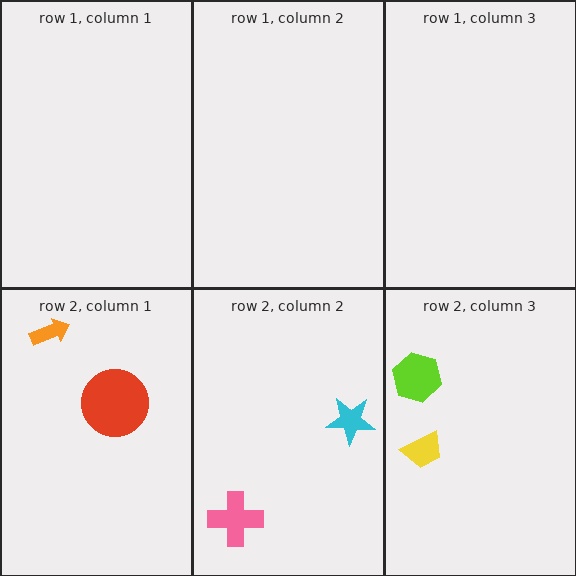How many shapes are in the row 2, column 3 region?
2.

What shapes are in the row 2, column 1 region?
The red circle, the orange arrow.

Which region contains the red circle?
The row 2, column 1 region.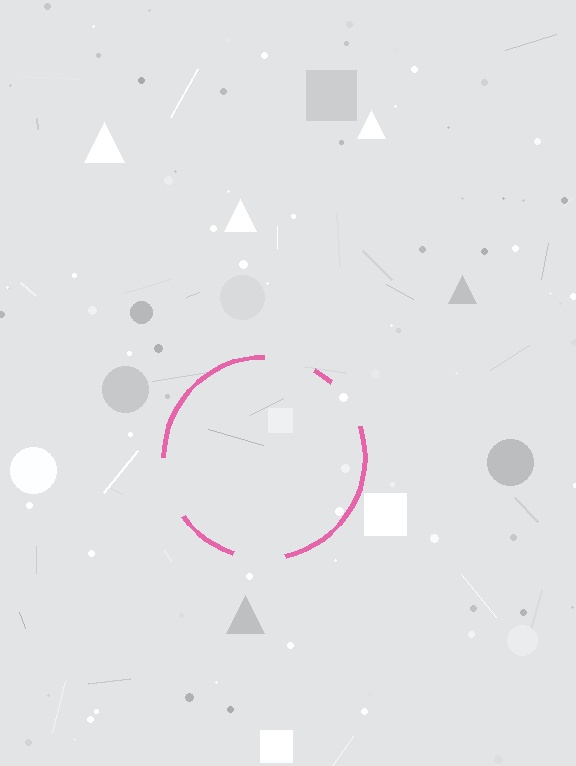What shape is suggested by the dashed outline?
The dashed outline suggests a circle.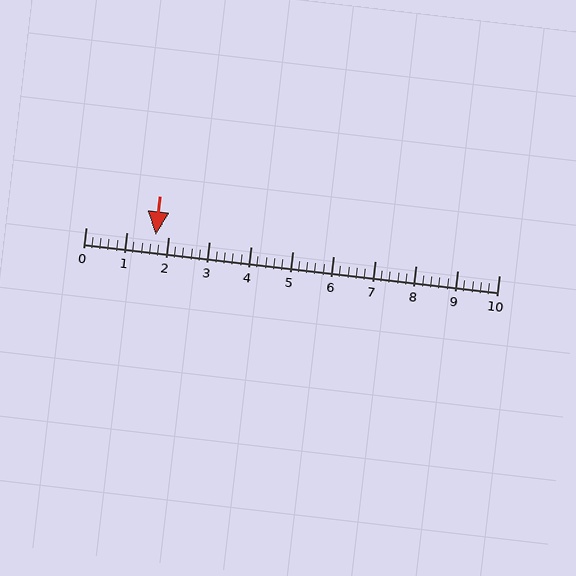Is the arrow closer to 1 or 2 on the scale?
The arrow is closer to 2.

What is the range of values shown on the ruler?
The ruler shows values from 0 to 10.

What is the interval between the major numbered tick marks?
The major tick marks are spaced 1 units apart.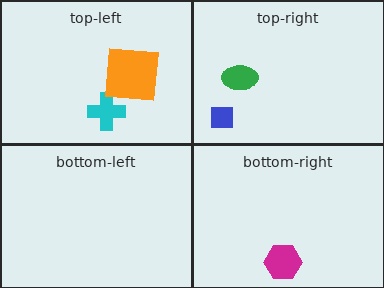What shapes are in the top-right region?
The blue square, the green ellipse.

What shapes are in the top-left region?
The cyan cross, the orange square.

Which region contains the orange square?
The top-left region.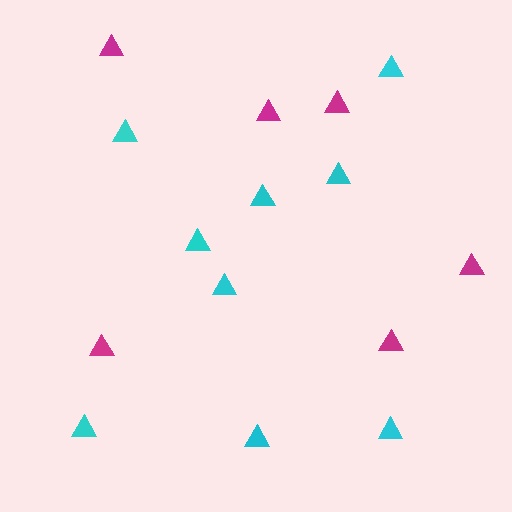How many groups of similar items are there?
There are 2 groups: one group of cyan triangles (9) and one group of magenta triangles (6).